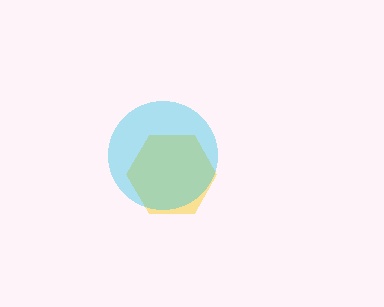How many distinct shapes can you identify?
There are 2 distinct shapes: a yellow hexagon, a cyan circle.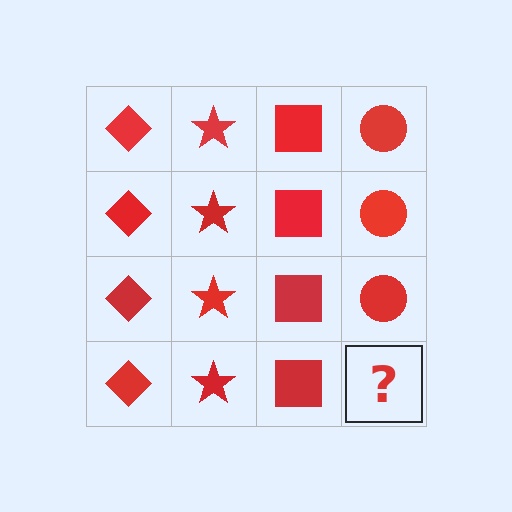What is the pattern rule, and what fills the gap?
The rule is that each column has a consistent shape. The gap should be filled with a red circle.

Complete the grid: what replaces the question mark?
The question mark should be replaced with a red circle.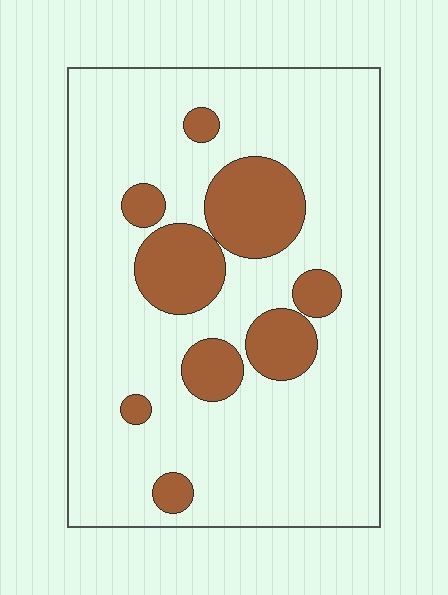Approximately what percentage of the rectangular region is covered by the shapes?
Approximately 20%.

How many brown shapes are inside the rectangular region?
9.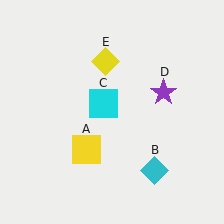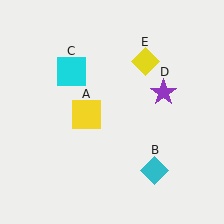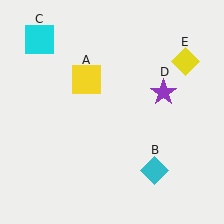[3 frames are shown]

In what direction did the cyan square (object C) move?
The cyan square (object C) moved up and to the left.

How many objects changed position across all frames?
3 objects changed position: yellow square (object A), cyan square (object C), yellow diamond (object E).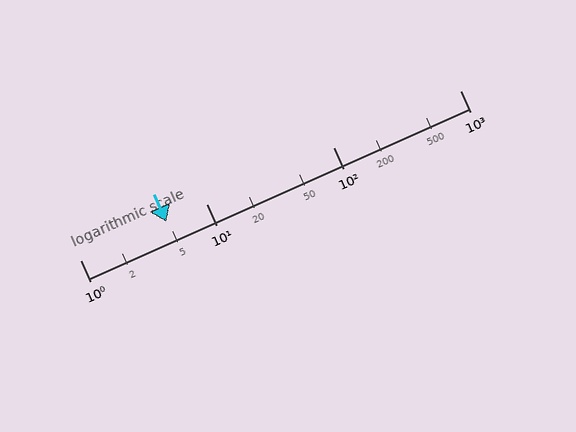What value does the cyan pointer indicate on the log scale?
The pointer indicates approximately 4.8.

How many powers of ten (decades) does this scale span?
The scale spans 3 decades, from 1 to 1000.